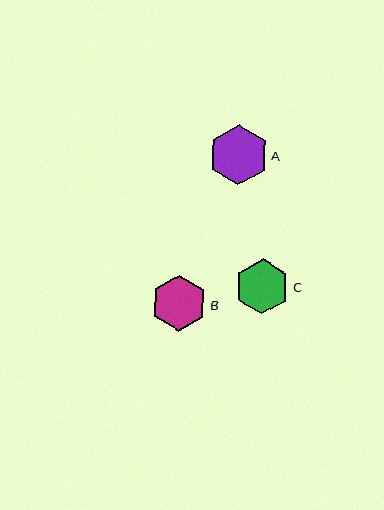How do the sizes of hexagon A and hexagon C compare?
Hexagon A and hexagon C are approximately the same size.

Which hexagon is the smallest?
Hexagon C is the smallest with a size of approximately 55 pixels.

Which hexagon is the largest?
Hexagon A is the largest with a size of approximately 60 pixels.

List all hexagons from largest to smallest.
From largest to smallest: A, B, C.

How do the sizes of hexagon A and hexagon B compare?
Hexagon A and hexagon B are approximately the same size.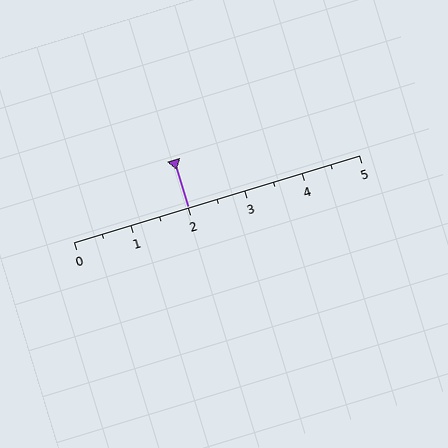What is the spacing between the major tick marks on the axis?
The major ticks are spaced 1 apart.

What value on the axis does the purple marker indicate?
The marker indicates approximately 2.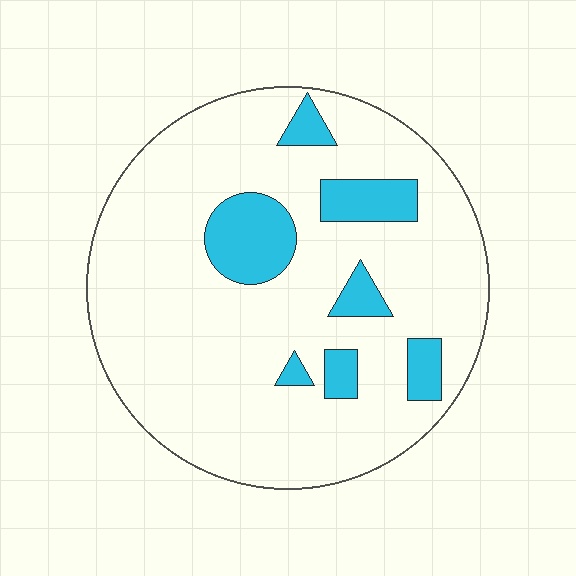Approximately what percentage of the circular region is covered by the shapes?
Approximately 15%.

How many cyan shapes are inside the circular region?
7.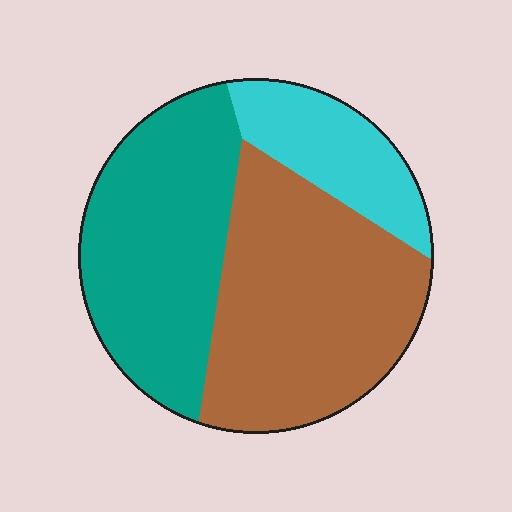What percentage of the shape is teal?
Teal covers 38% of the shape.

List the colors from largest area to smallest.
From largest to smallest: brown, teal, cyan.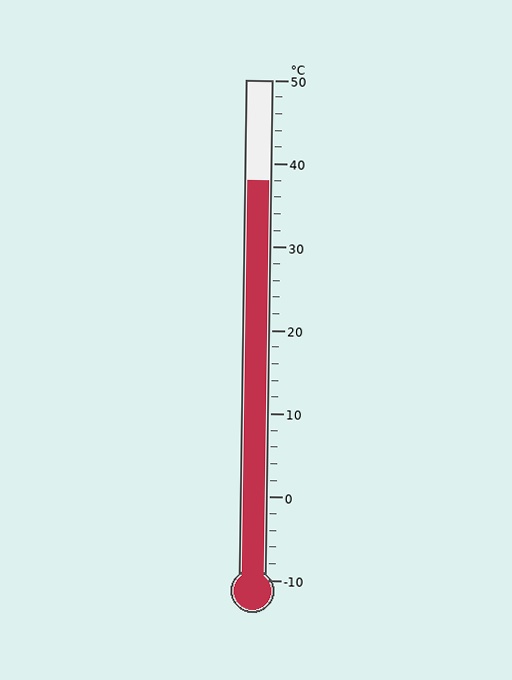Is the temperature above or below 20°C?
The temperature is above 20°C.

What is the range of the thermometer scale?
The thermometer scale ranges from -10°C to 50°C.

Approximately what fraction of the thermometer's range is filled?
The thermometer is filled to approximately 80% of its range.